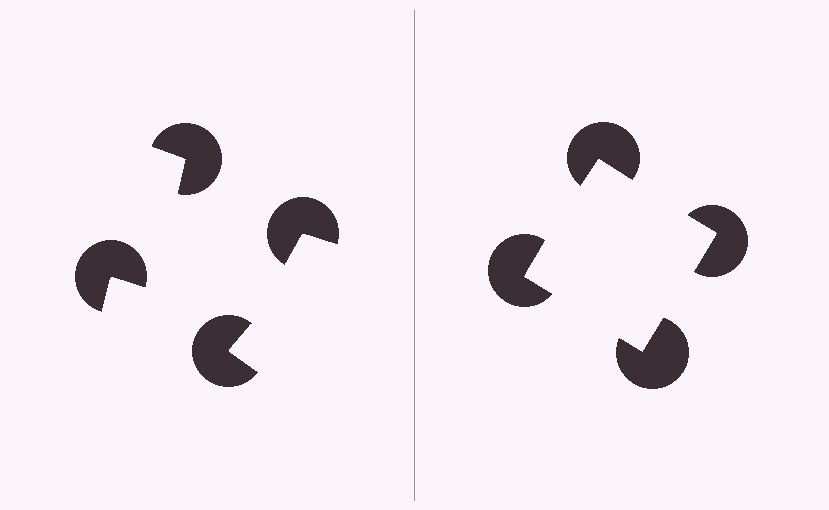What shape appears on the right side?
An illusory square.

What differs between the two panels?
The pac-man discs are positioned identically on both sides; only the wedge orientations differ. On the right they align to a square; on the left they are misaligned.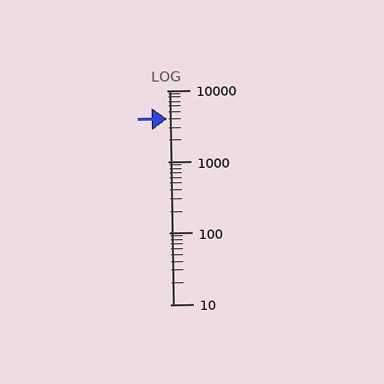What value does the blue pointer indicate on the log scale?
The pointer indicates approximately 4000.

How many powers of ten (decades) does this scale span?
The scale spans 3 decades, from 10 to 10000.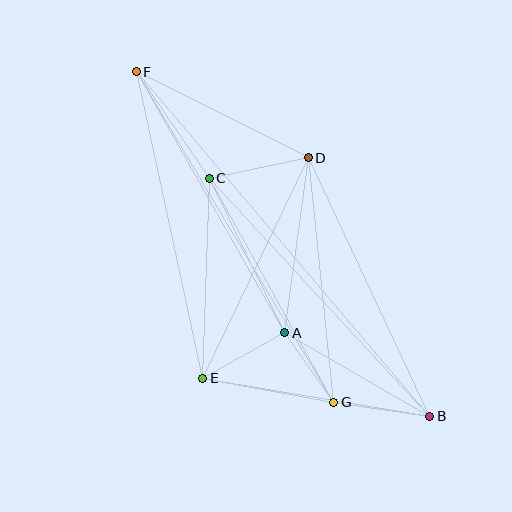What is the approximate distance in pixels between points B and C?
The distance between B and C is approximately 324 pixels.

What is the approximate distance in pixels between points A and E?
The distance between A and E is approximately 93 pixels.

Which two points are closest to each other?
Points A and G are closest to each other.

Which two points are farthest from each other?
Points B and F are farthest from each other.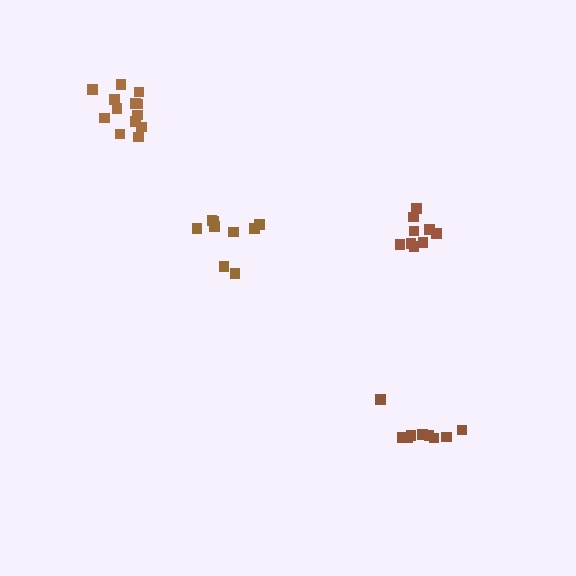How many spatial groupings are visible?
There are 4 spatial groupings.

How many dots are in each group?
Group 1: 9 dots, Group 2: 9 dots, Group 3: 9 dots, Group 4: 13 dots (40 total).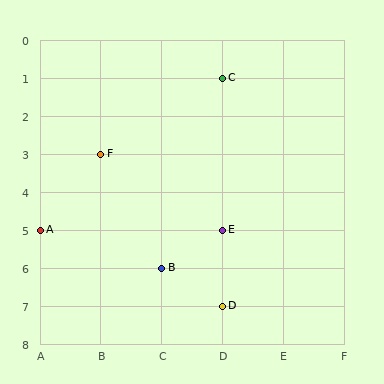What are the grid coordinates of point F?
Point F is at grid coordinates (B, 3).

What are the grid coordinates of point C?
Point C is at grid coordinates (D, 1).